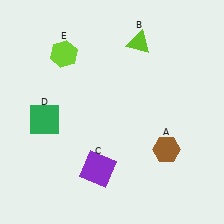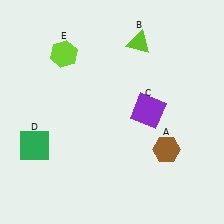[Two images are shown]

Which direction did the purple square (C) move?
The purple square (C) moved up.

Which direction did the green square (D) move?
The green square (D) moved down.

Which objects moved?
The objects that moved are: the purple square (C), the green square (D).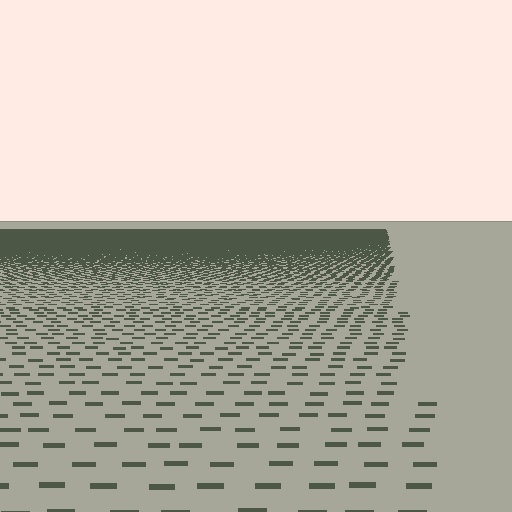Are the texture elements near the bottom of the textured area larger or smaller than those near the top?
Larger. Near the bottom, elements are closer to the viewer and appear at a bigger on-screen size.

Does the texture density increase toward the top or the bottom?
Density increases toward the top.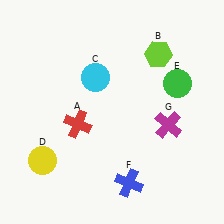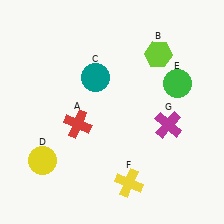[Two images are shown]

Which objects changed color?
C changed from cyan to teal. F changed from blue to yellow.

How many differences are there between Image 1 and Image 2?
There are 2 differences between the two images.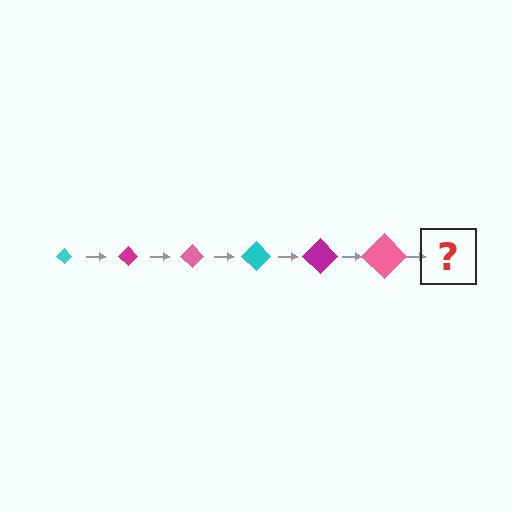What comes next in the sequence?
The next element should be a cyan diamond, larger than the previous one.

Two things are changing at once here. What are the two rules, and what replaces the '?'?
The two rules are that the diamond grows larger each step and the color cycles through cyan, magenta, and pink. The '?' should be a cyan diamond, larger than the previous one.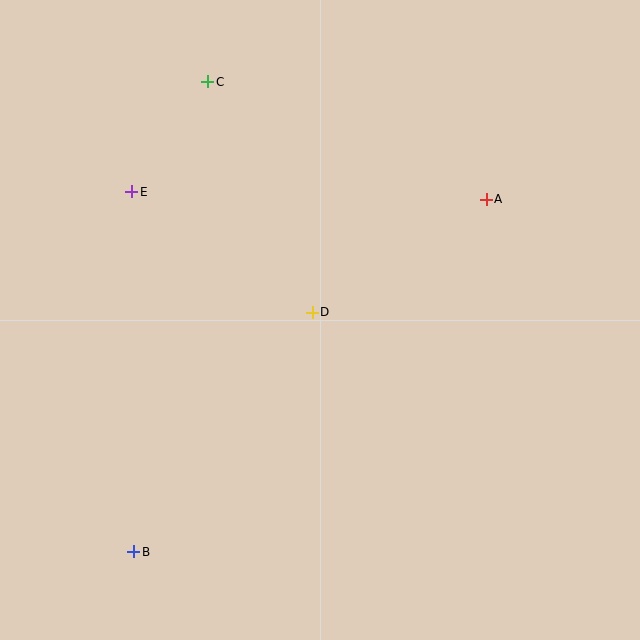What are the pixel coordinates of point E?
Point E is at (132, 192).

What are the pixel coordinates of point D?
Point D is at (312, 312).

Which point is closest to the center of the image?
Point D at (312, 312) is closest to the center.